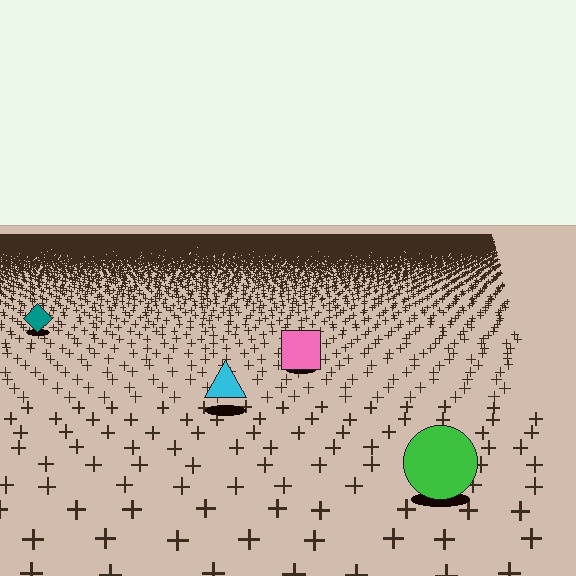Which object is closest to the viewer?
The green circle is closest. The texture marks near it are larger and more spread out.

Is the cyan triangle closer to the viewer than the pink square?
Yes. The cyan triangle is closer — you can tell from the texture gradient: the ground texture is coarser near it.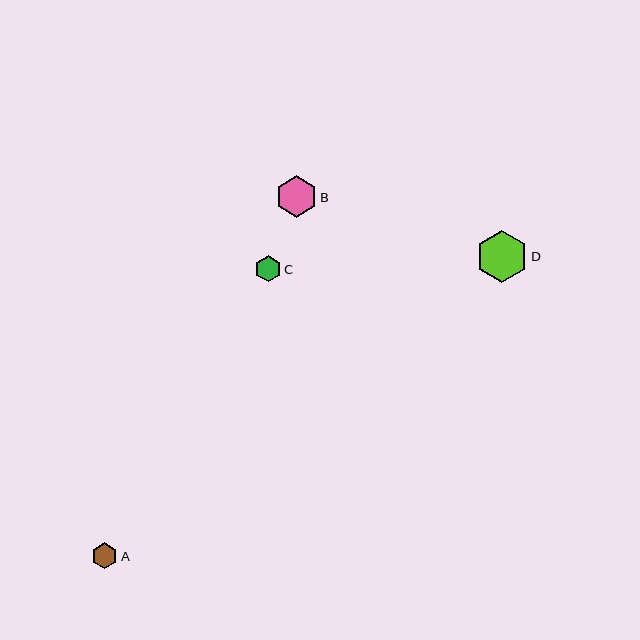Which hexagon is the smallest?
Hexagon A is the smallest with a size of approximately 26 pixels.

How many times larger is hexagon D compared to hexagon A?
Hexagon D is approximately 2.0 times the size of hexagon A.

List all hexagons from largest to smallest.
From largest to smallest: D, B, C, A.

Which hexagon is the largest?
Hexagon D is the largest with a size of approximately 52 pixels.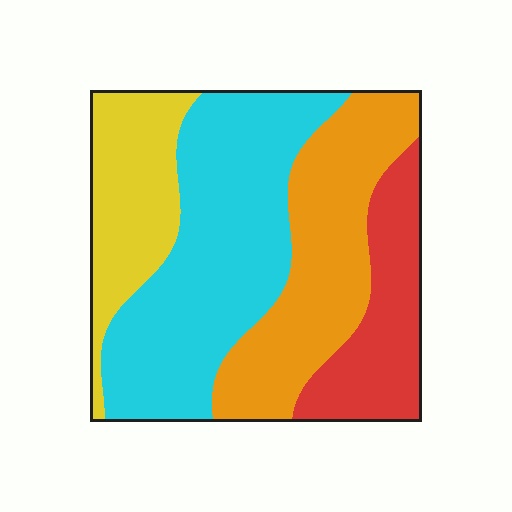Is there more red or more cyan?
Cyan.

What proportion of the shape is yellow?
Yellow takes up about one sixth (1/6) of the shape.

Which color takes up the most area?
Cyan, at roughly 40%.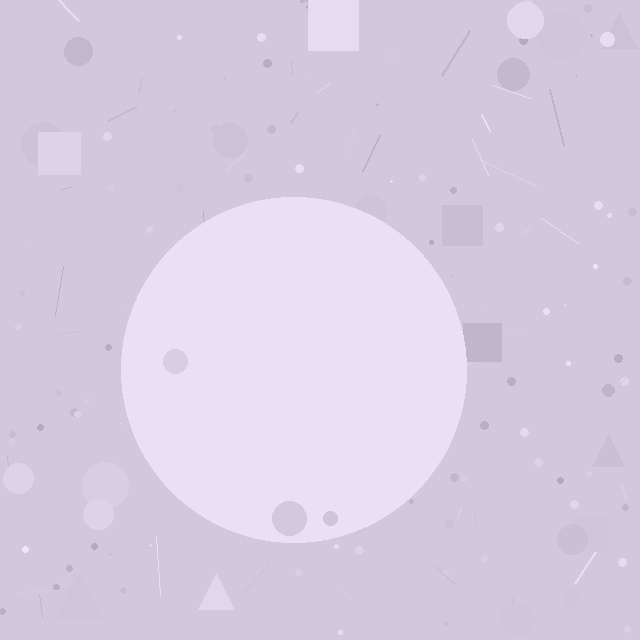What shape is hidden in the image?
A circle is hidden in the image.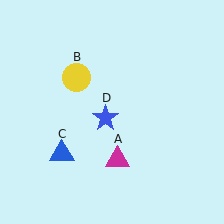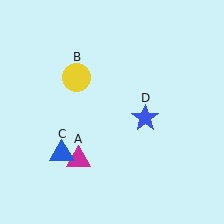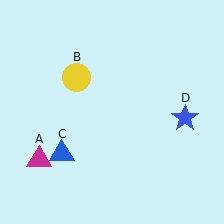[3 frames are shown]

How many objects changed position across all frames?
2 objects changed position: magenta triangle (object A), blue star (object D).